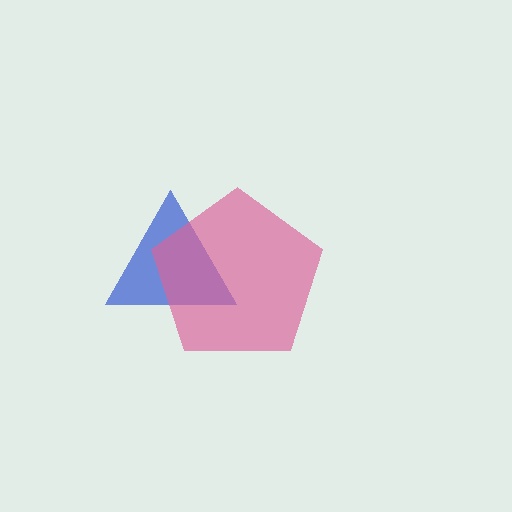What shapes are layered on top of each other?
The layered shapes are: a blue triangle, a pink pentagon.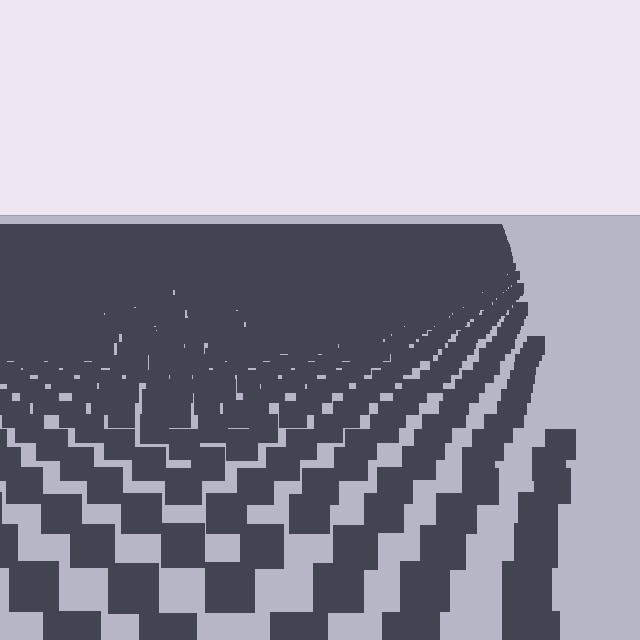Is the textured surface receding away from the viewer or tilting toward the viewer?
The surface is receding away from the viewer. Texture elements get smaller and denser toward the top.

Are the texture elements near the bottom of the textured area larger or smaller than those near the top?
Larger. Near the bottom, elements are closer to the viewer and appear at a bigger on-screen size.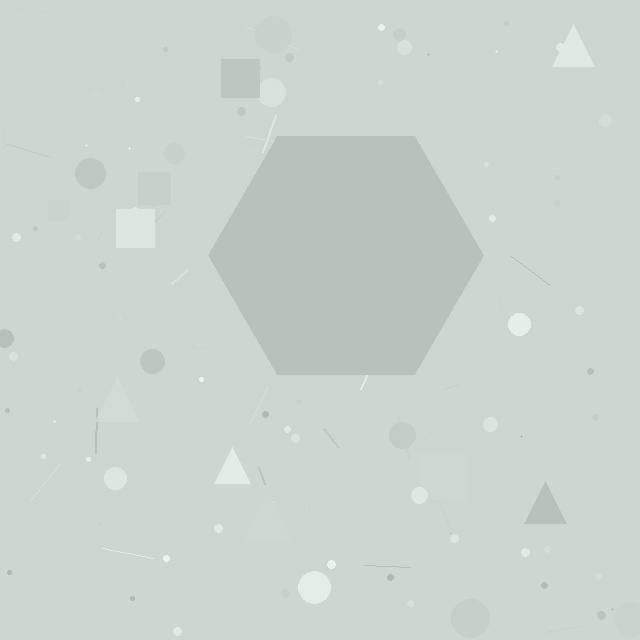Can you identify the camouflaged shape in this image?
The camouflaged shape is a hexagon.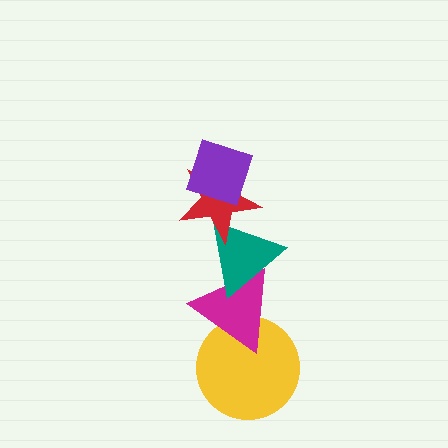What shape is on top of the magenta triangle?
The teal triangle is on top of the magenta triangle.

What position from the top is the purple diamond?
The purple diamond is 1st from the top.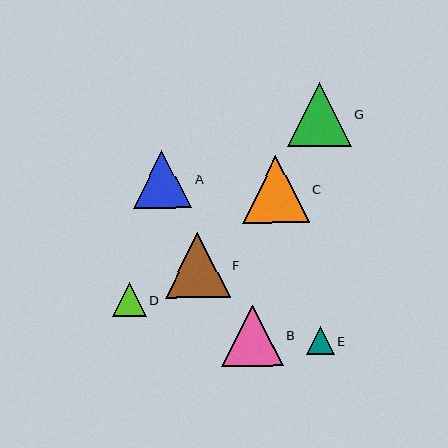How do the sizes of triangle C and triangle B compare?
Triangle C and triangle B are approximately the same size.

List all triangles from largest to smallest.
From largest to smallest: C, F, G, B, A, D, E.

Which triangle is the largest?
Triangle C is the largest with a size of approximately 67 pixels.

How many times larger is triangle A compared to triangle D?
Triangle A is approximately 1.7 times the size of triangle D.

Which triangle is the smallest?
Triangle E is the smallest with a size of approximately 27 pixels.